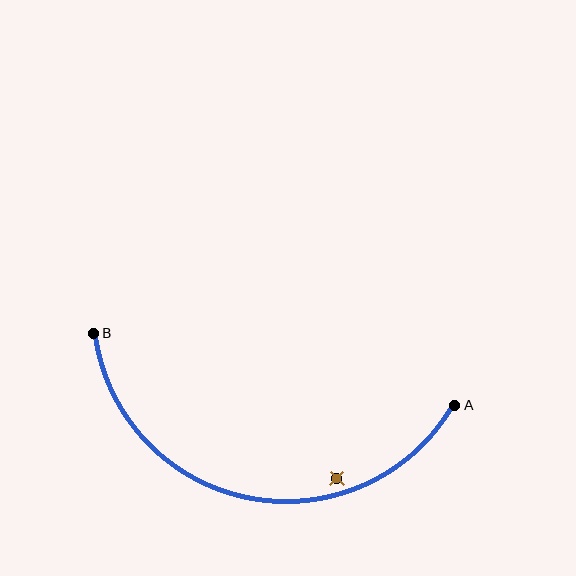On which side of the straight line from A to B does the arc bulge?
The arc bulges below the straight line connecting A and B.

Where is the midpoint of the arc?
The arc midpoint is the point on the curve farthest from the straight line joining A and B. It sits below that line.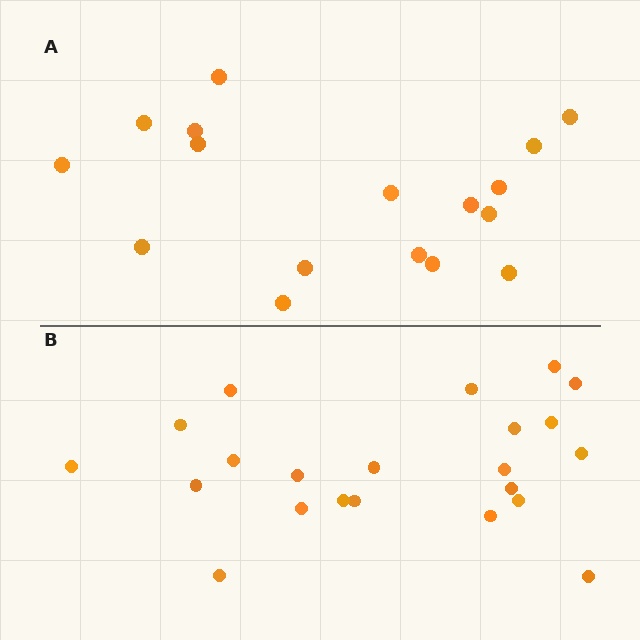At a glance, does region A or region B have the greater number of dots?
Region B (the bottom region) has more dots.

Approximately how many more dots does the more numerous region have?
Region B has about 5 more dots than region A.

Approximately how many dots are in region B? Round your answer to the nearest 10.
About 20 dots. (The exact count is 22, which rounds to 20.)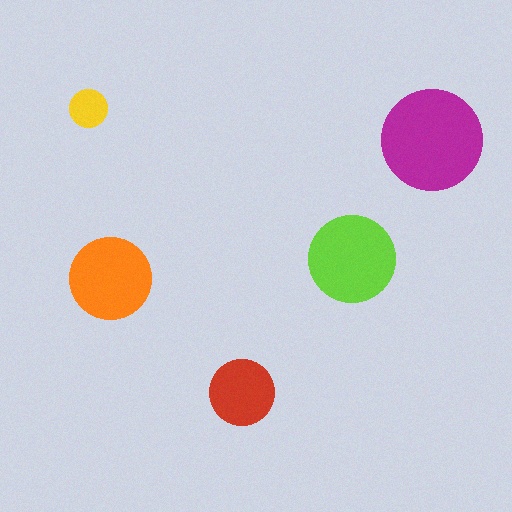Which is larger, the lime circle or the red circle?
The lime one.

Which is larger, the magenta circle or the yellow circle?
The magenta one.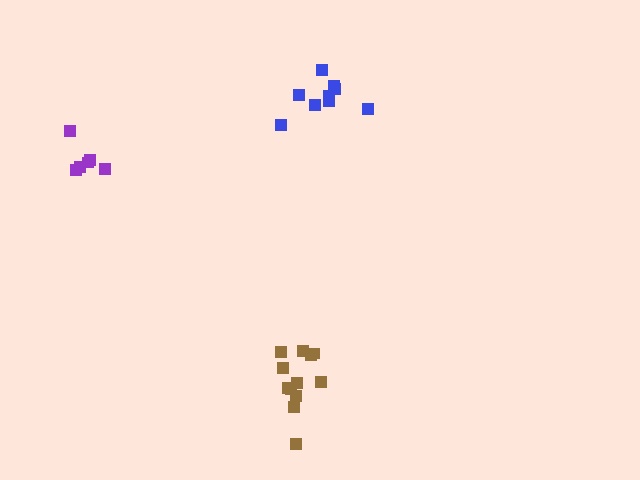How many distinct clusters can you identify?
There are 3 distinct clusters.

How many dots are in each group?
Group 1: 9 dots, Group 2: 12 dots, Group 3: 6 dots (27 total).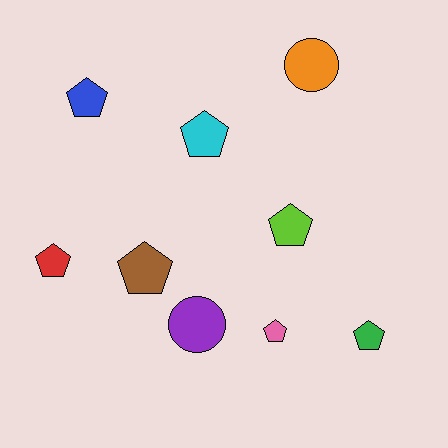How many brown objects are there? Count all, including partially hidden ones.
There is 1 brown object.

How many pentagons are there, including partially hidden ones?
There are 7 pentagons.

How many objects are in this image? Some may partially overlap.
There are 9 objects.